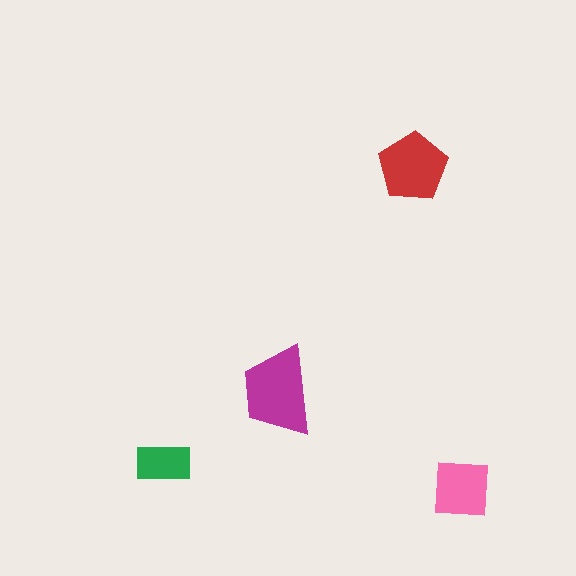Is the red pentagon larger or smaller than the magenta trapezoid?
Smaller.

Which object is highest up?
The red pentagon is topmost.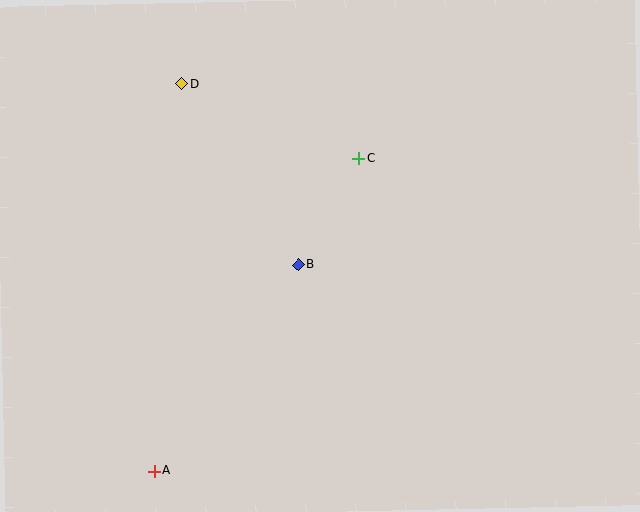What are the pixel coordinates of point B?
Point B is at (299, 265).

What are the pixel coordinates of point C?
Point C is at (359, 158).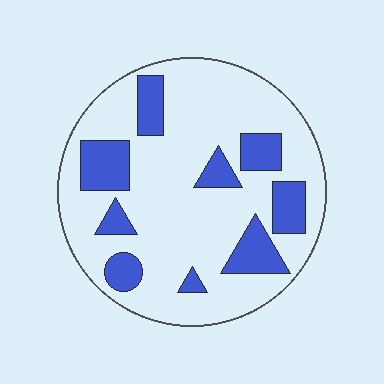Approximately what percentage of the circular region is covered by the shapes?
Approximately 25%.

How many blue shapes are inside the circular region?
9.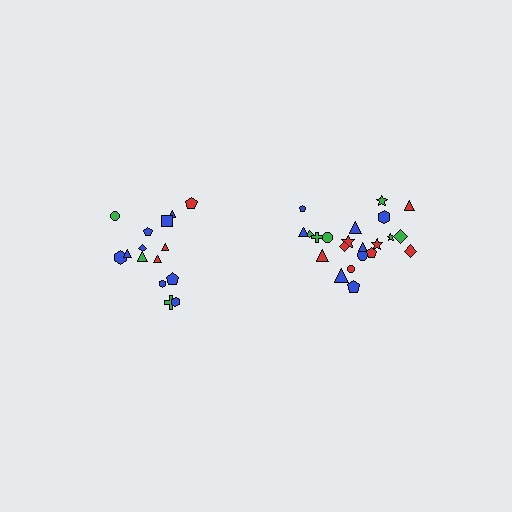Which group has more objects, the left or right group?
The right group.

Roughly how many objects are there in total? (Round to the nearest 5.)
Roughly 35 objects in total.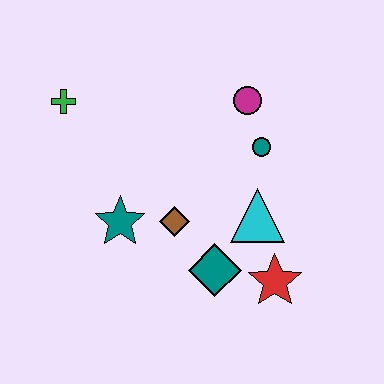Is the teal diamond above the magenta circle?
No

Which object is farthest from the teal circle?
The green cross is farthest from the teal circle.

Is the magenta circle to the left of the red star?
Yes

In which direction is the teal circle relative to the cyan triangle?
The teal circle is above the cyan triangle.